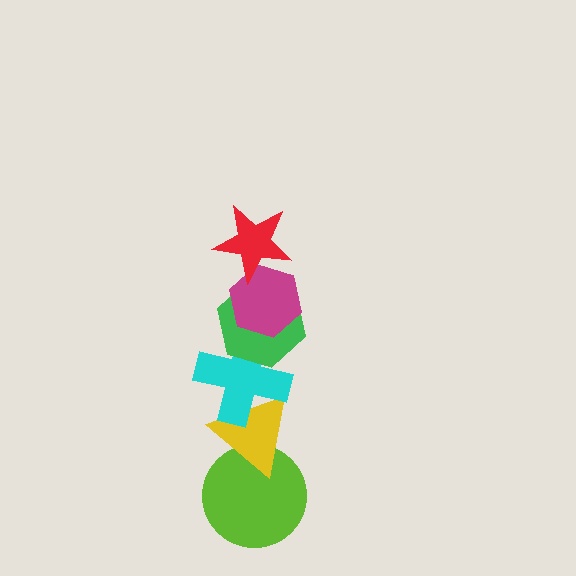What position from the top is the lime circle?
The lime circle is 6th from the top.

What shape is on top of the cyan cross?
The green hexagon is on top of the cyan cross.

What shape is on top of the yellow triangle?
The cyan cross is on top of the yellow triangle.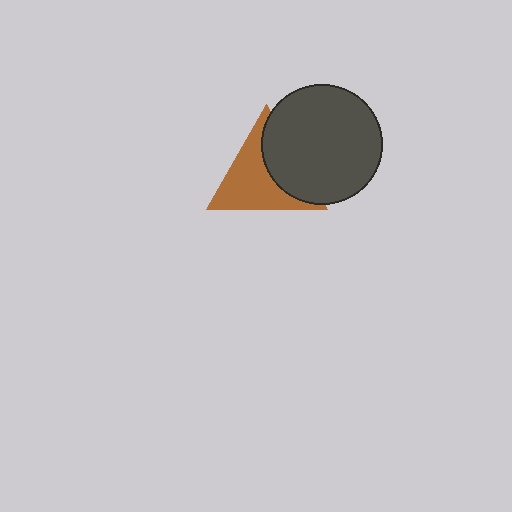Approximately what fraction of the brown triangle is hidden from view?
Roughly 40% of the brown triangle is hidden behind the dark gray circle.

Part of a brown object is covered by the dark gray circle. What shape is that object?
It is a triangle.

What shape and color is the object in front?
The object in front is a dark gray circle.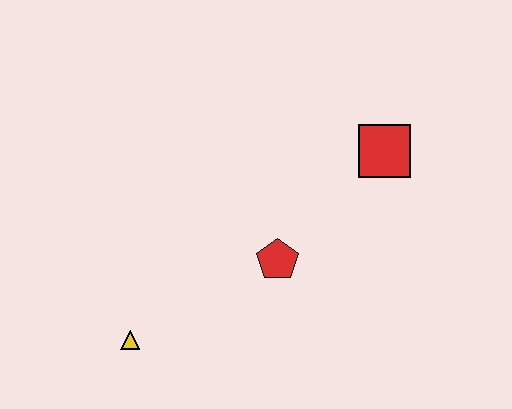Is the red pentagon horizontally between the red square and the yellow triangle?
Yes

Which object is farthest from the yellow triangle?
The red square is farthest from the yellow triangle.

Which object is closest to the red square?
The red pentagon is closest to the red square.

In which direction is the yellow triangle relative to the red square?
The yellow triangle is to the left of the red square.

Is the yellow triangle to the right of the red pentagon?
No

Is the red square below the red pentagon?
No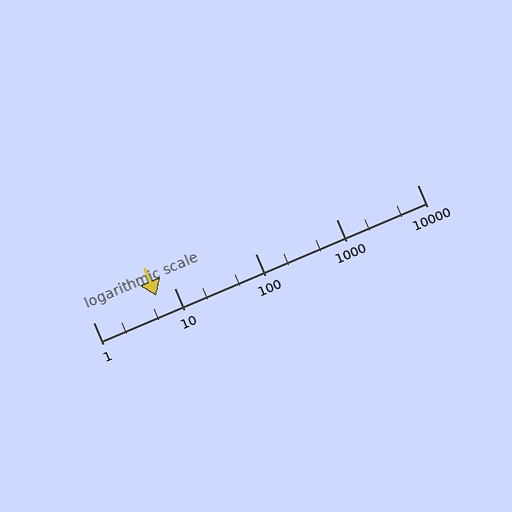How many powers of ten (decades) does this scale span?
The scale spans 4 decades, from 1 to 10000.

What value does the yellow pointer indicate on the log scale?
The pointer indicates approximately 6.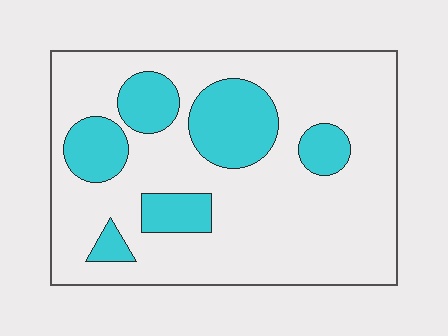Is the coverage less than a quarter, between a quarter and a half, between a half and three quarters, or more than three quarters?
Less than a quarter.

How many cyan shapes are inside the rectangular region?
6.